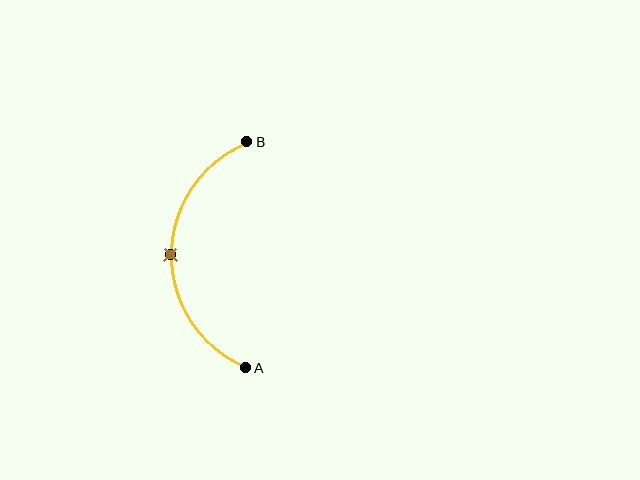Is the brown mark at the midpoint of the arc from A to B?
Yes. The brown mark lies on the arc at equal arc-length from both A and B — it is the arc midpoint.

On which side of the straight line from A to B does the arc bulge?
The arc bulges to the left of the straight line connecting A and B.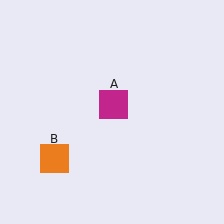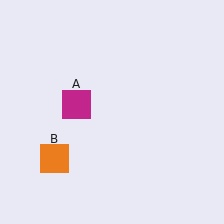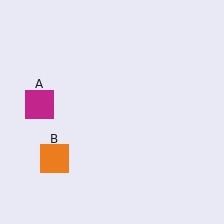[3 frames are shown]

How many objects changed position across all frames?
1 object changed position: magenta square (object A).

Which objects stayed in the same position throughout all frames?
Orange square (object B) remained stationary.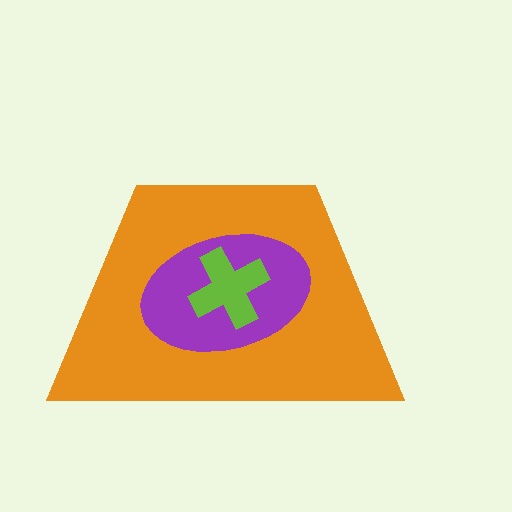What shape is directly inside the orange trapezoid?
The purple ellipse.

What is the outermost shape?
The orange trapezoid.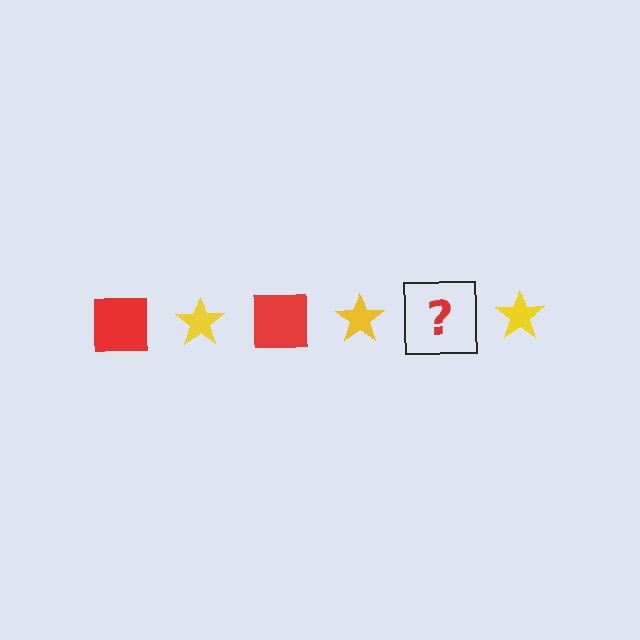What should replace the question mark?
The question mark should be replaced with a red square.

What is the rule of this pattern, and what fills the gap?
The rule is that the pattern alternates between red square and yellow star. The gap should be filled with a red square.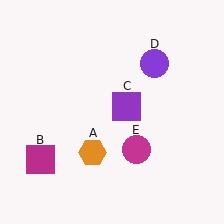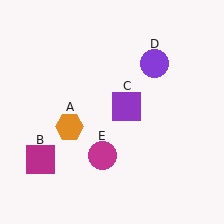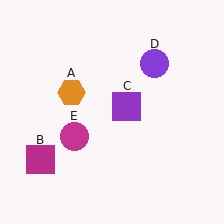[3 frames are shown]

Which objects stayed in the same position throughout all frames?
Magenta square (object B) and purple square (object C) and purple circle (object D) remained stationary.